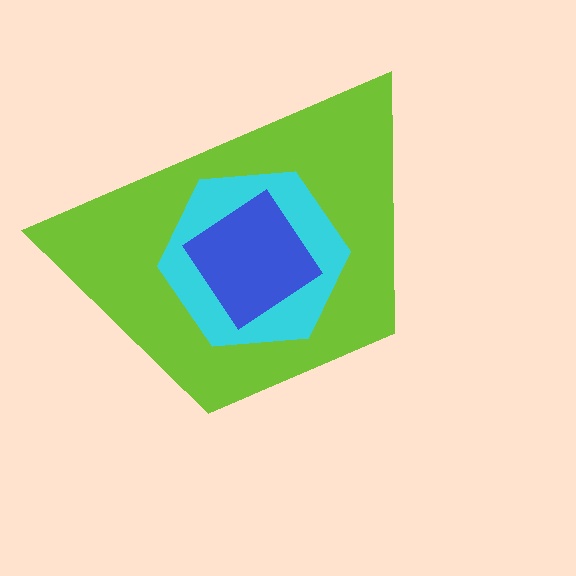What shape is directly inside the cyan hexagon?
The blue diamond.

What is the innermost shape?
The blue diamond.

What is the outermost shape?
The lime trapezoid.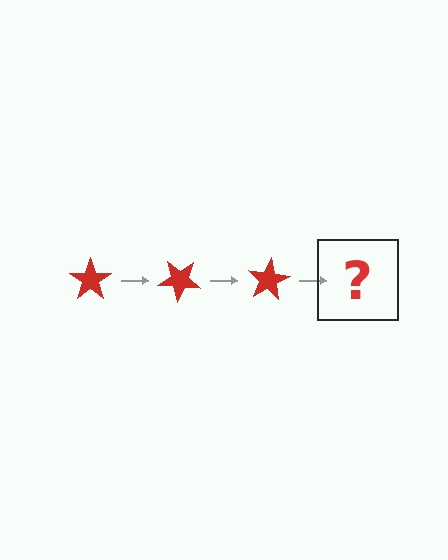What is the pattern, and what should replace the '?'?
The pattern is that the star rotates 40 degrees each step. The '?' should be a red star rotated 120 degrees.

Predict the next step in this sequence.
The next step is a red star rotated 120 degrees.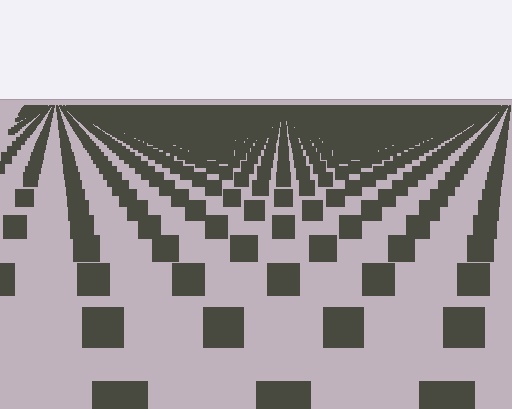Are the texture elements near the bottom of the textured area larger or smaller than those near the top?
Larger. Near the bottom, elements are closer to the viewer and appear at a bigger on-screen size.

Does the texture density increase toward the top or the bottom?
Density increases toward the top.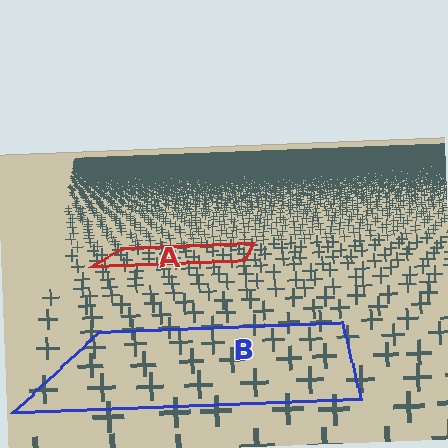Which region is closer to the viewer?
Region B is closer. The texture elements there are larger and more spread out.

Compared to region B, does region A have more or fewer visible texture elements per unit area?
Region A has more texture elements per unit area — they are packed more densely because it is farther away.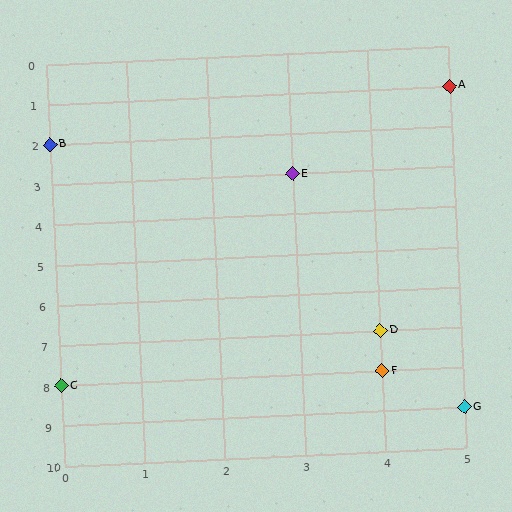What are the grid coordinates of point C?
Point C is at grid coordinates (0, 8).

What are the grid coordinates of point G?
Point G is at grid coordinates (5, 9).